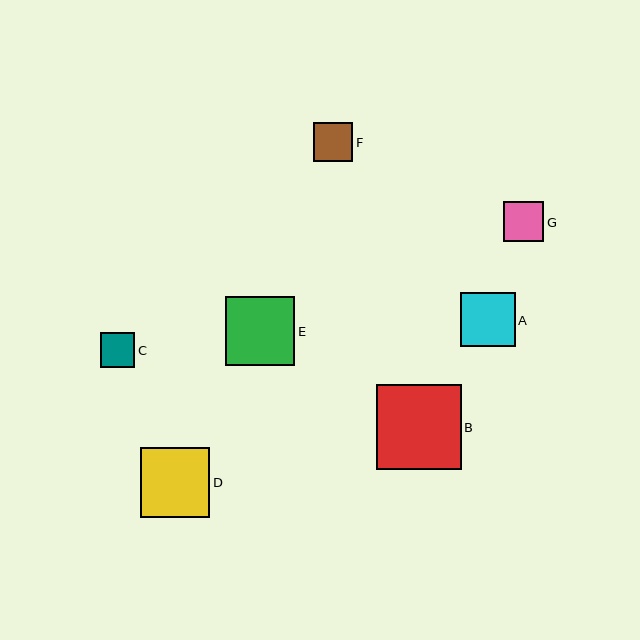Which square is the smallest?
Square C is the smallest with a size of approximately 34 pixels.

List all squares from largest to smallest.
From largest to smallest: B, D, E, A, G, F, C.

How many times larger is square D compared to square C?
Square D is approximately 2.0 times the size of square C.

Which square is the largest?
Square B is the largest with a size of approximately 85 pixels.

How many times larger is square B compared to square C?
Square B is approximately 2.5 times the size of square C.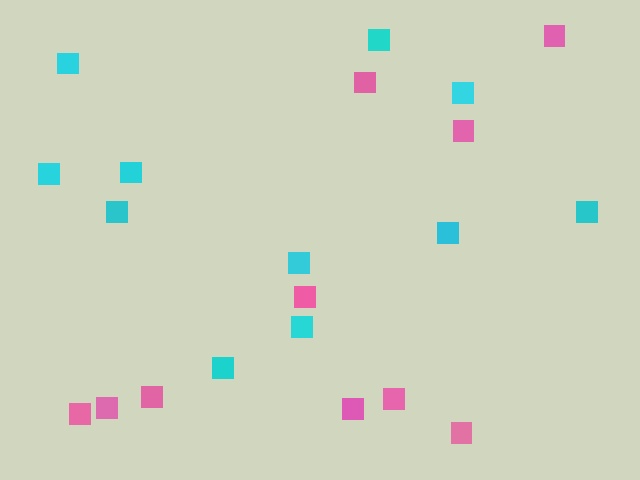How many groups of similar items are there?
There are 2 groups: one group of cyan squares (11) and one group of pink squares (10).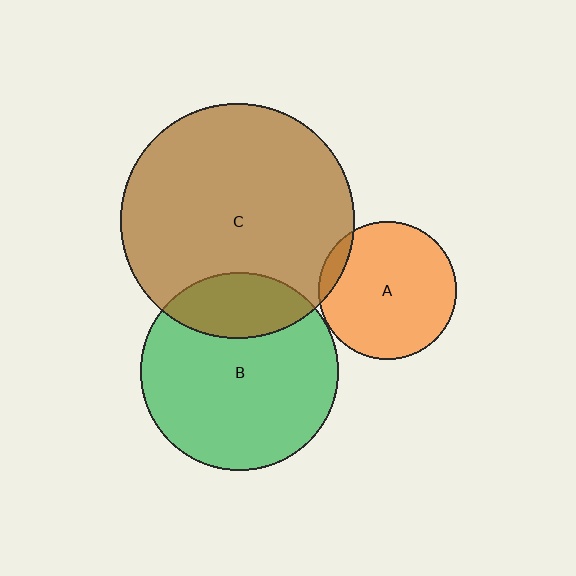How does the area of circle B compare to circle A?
Approximately 2.1 times.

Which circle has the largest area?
Circle C (brown).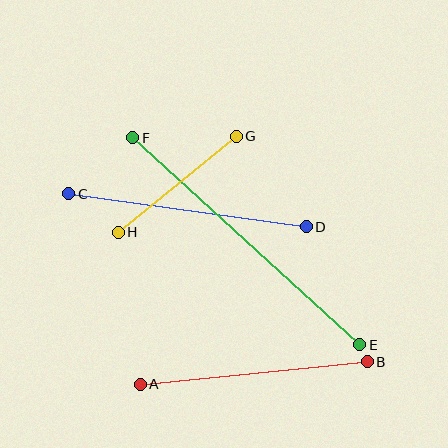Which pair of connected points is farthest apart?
Points E and F are farthest apart.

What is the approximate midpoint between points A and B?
The midpoint is at approximately (254, 373) pixels.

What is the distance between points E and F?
The distance is approximately 307 pixels.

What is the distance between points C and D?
The distance is approximately 240 pixels.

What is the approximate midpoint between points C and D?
The midpoint is at approximately (188, 210) pixels.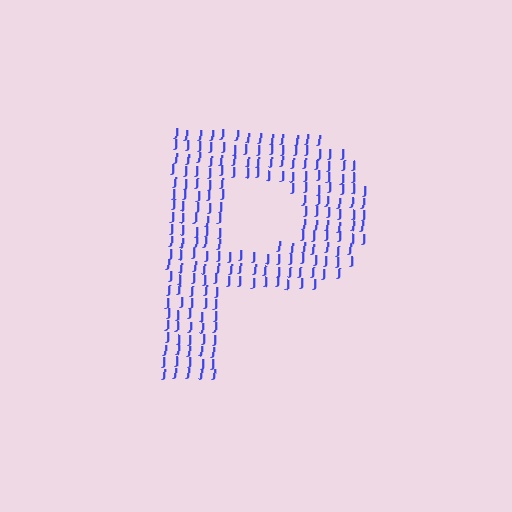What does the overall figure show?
The overall figure shows the letter P.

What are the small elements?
The small elements are letter J's.